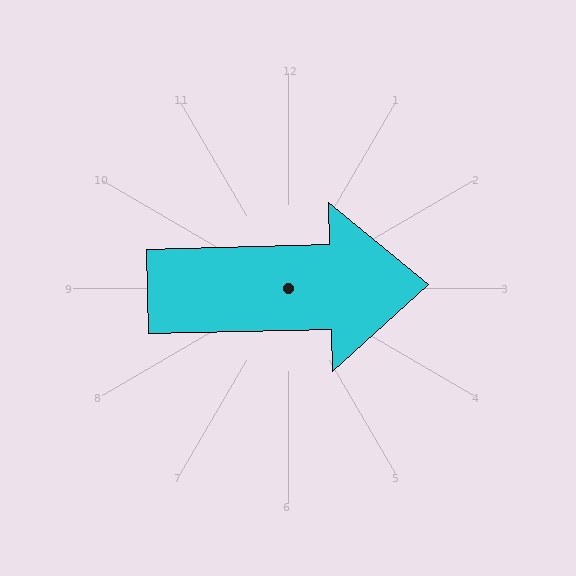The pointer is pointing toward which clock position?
Roughly 3 o'clock.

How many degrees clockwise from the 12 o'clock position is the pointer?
Approximately 89 degrees.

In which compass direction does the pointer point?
East.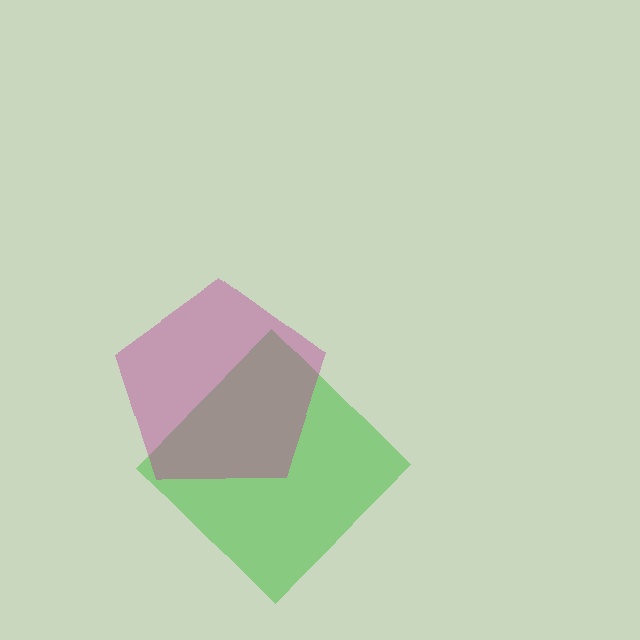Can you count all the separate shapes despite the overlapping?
Yes, there are 2 separate shapes.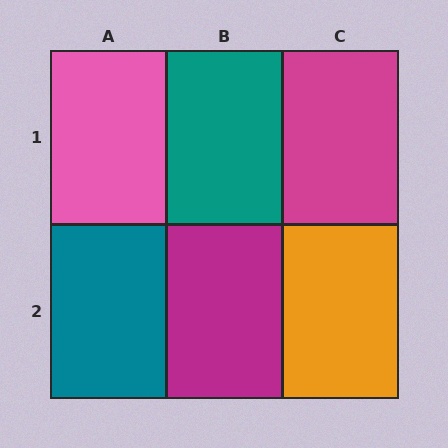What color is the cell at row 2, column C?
Orange.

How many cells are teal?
2 cells are teal.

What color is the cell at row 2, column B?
Magenta.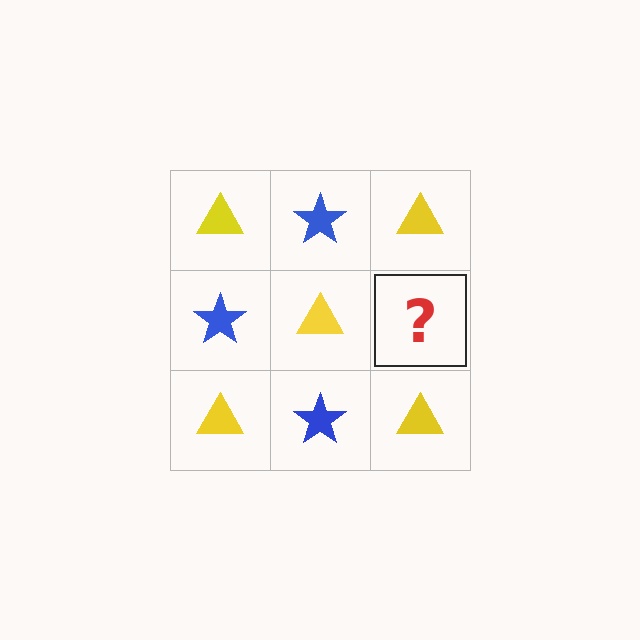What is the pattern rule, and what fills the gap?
The rule is that it alternates yellow triangle and blue star in a checkerboard pattern. The gap should be filled with a blue star.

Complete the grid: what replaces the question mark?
The question mark should be replaced with a blue star.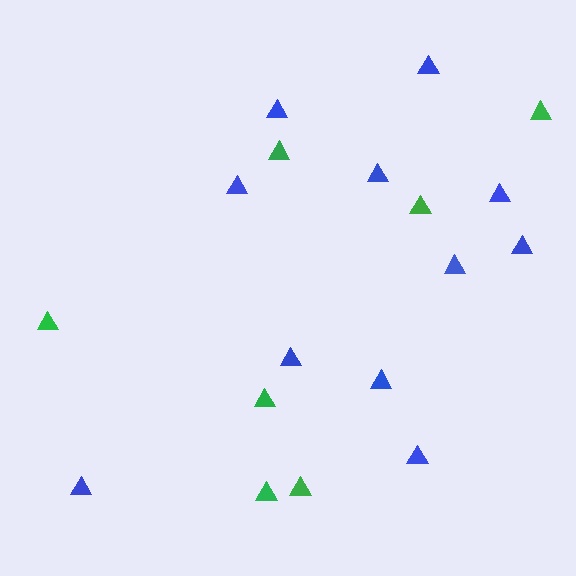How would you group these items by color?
There are 2 groups: one group of green triangles (7) and one group of blue triangles (11).